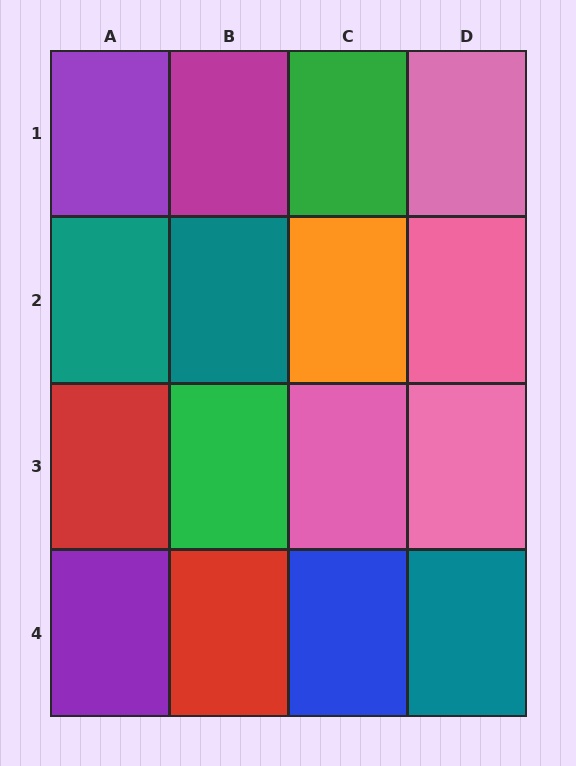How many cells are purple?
2 cells are purple.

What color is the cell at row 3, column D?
Pink.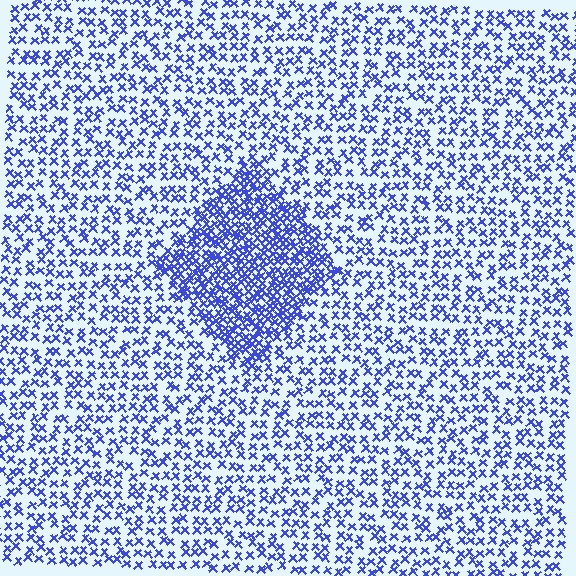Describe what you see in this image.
The image contains small blue elements arranged at two different densities. A diamond-shaped region is visible where the elements are more densely packed than the surrounding area.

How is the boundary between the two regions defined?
The boundary is defined by a change in element density (approximately 2.2x ratio). All elements are the same color, size, and shape.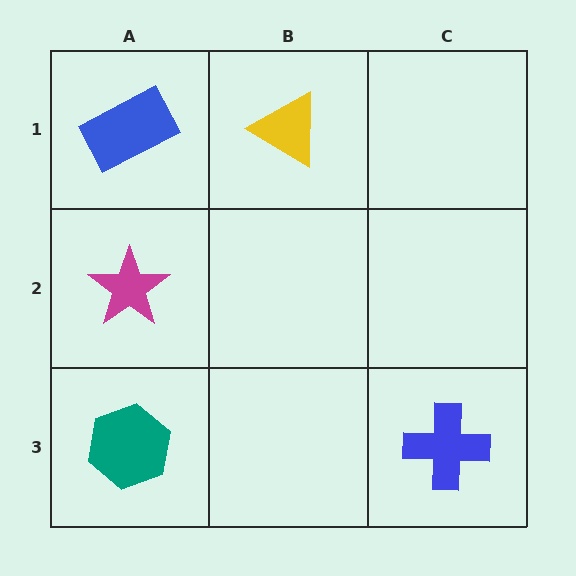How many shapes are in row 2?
1 shape.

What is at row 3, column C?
A blue cross.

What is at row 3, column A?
A teal hexagon.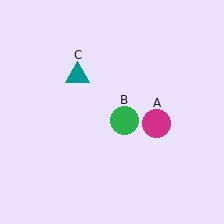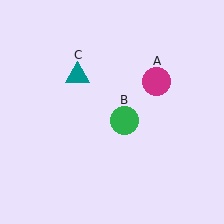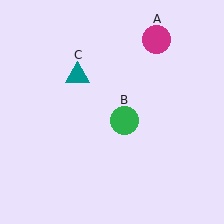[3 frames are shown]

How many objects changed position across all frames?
1 object changed position: magenta circle (object A).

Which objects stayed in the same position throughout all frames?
Green circle (object B) and teal triangle (object C) remained stationary.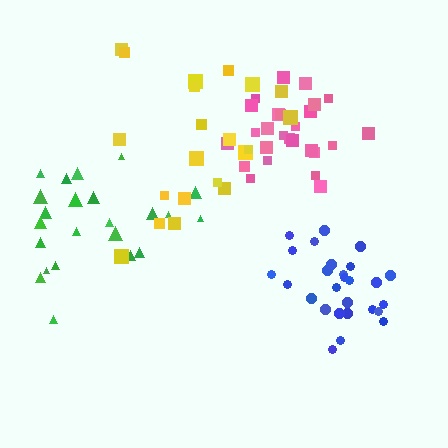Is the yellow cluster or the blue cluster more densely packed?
Blue.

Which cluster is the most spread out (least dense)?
Yellow.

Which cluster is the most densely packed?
Blue.